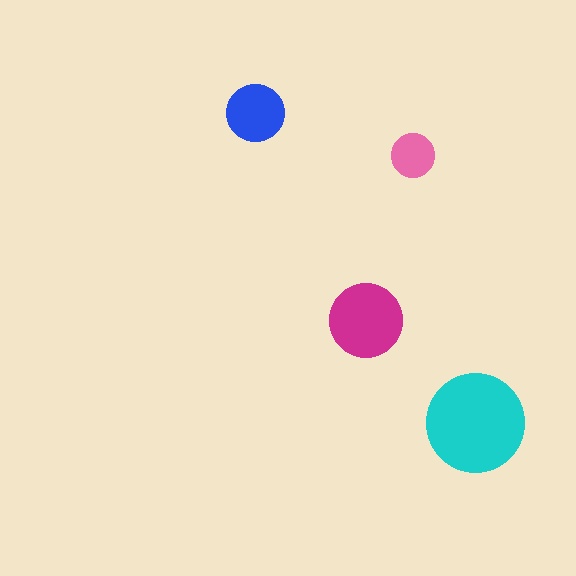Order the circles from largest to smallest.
the cyan one, the magenta one, the blue one, the pink one.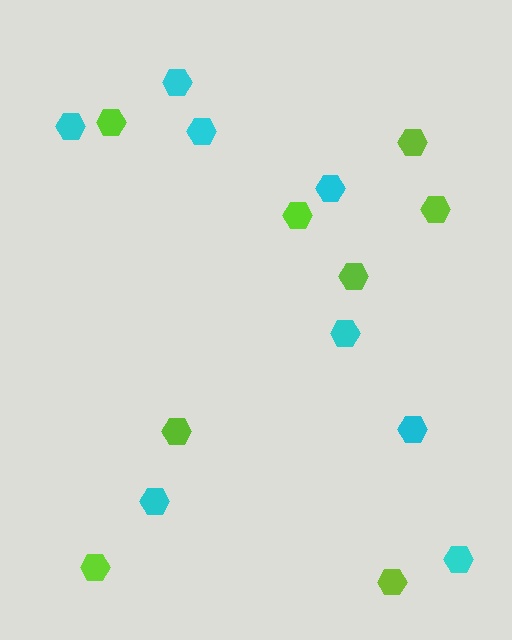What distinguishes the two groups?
There are 2 groups: one group of lime hexagons (8) and one group of cyan hexagons (8).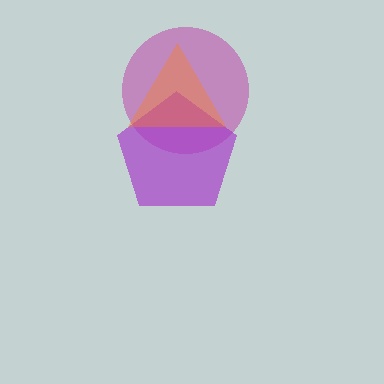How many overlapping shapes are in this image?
There are 3 overlapping shapes in the image.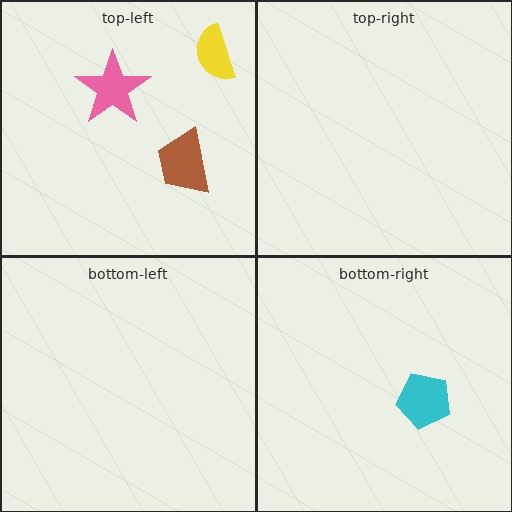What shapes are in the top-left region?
The pink star, the brown trapezoid, the yellow semicircle.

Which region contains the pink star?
The top-left region.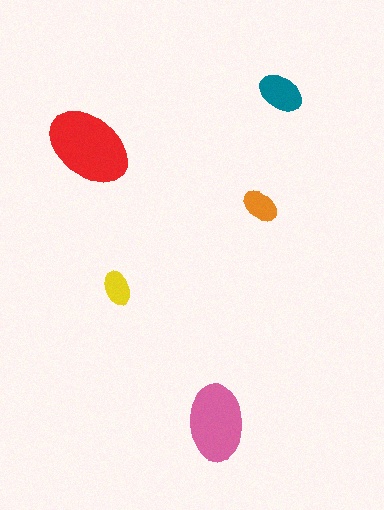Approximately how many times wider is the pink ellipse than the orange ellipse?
About 2 times wider.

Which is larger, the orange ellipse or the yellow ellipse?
The orange one.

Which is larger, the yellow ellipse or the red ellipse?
The red one.